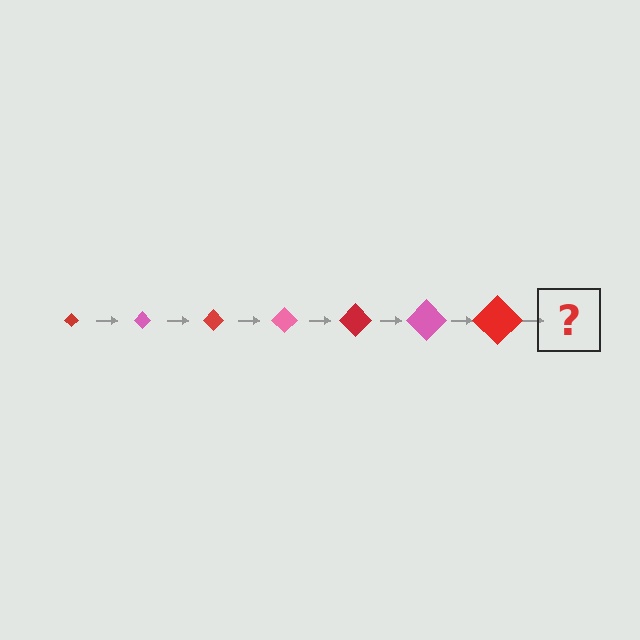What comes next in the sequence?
The next element should be a pink diamond, larger than the previous one.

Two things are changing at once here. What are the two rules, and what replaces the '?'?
The two rules are that the diamond grows larger each step and the color cycles through red and pink. The '?' should be a pink diamond, larger than the previous one.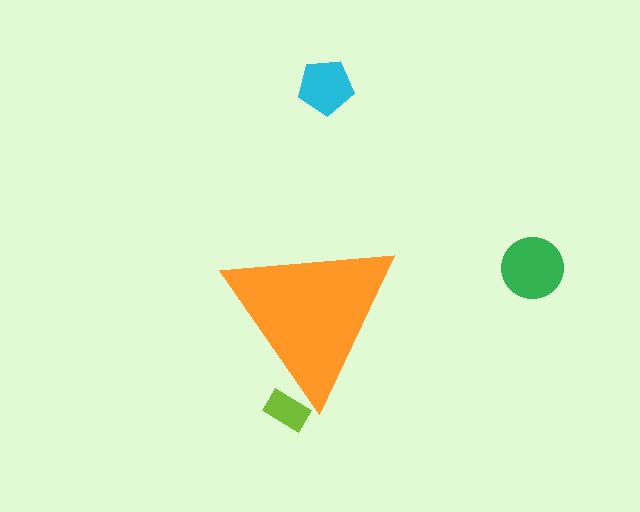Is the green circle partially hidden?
No, the green circle is fully visible.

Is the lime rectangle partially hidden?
Yes, the lime rectangle is partially hidden behind the orange triangle.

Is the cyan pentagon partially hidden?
No, the cyan pentagon is fully visible.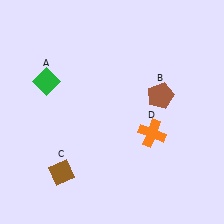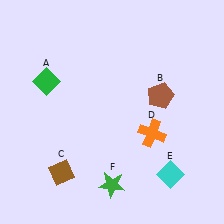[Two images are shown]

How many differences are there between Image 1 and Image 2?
There are 2 differences between the two images.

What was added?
A cyan diamond (E), a green star (F) were added in Image 2.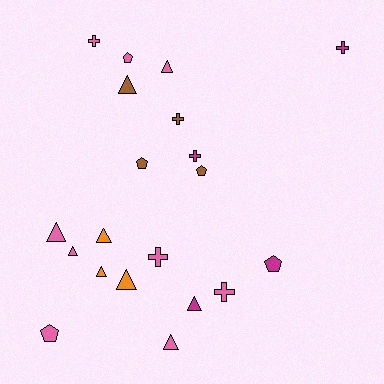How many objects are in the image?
There are 20 objects.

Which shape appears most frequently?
Triangle, with 9 objects.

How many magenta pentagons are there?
There is 1 magenta pentagon.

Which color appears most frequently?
Pink, with 9 objects.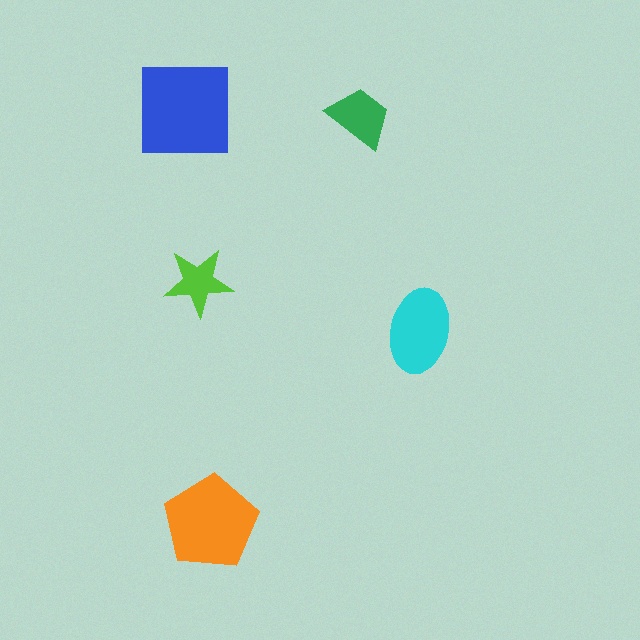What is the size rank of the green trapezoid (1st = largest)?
4th.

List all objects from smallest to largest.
The lime star, the green trapezoid, the cyan ellipse, the orange pentagon, the blue square.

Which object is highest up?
The blue square is topmost.